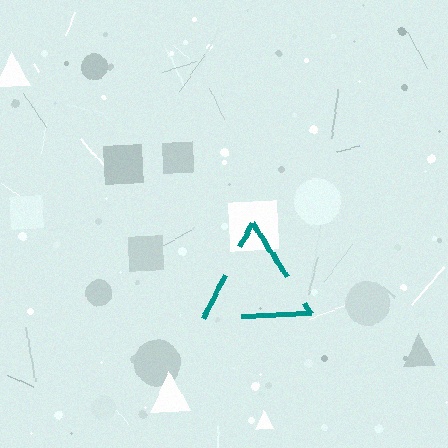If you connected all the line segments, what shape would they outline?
They would outline a triangle.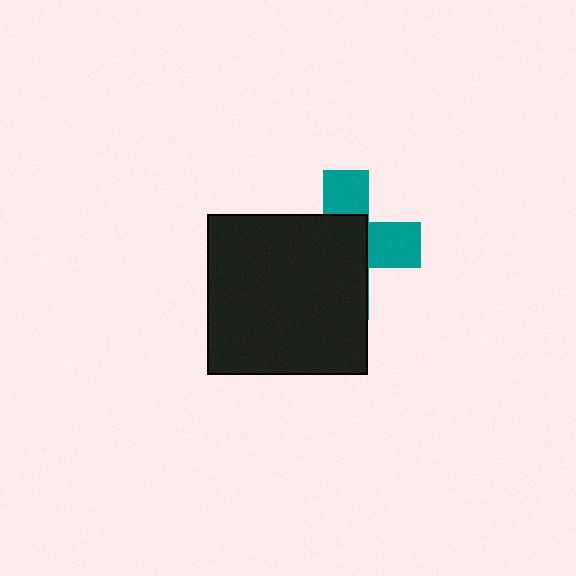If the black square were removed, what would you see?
You would see the complete teal cross.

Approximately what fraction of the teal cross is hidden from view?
Roughly 60% of the teal cross is hidden behind the black square.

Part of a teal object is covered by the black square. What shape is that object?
It is a cross.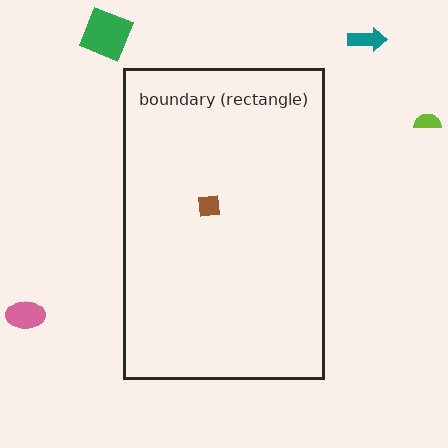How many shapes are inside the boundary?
1 inside, 4 outside.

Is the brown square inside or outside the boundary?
Inside.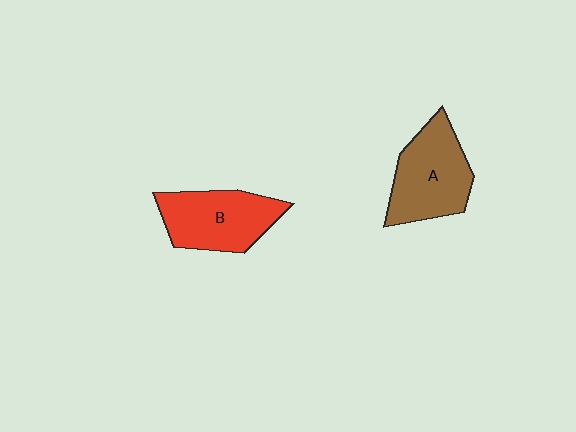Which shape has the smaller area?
Shape B (red).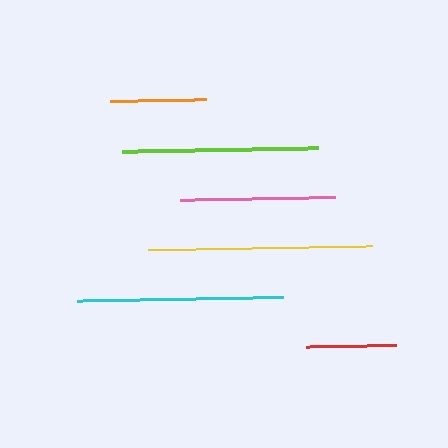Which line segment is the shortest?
The red line is the shortest at approximately 89 pixels.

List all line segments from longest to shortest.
From longest to shortest: yellow, cyan, lime, pink, orange, red.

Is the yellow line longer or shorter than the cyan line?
The yellow line is longer than the cyan line.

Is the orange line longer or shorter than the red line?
The orange line is longer than the red line.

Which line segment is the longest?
The yellow line is the longest at approximately 224 pixels.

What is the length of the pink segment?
The pink segment is approximately 156 pixels long.